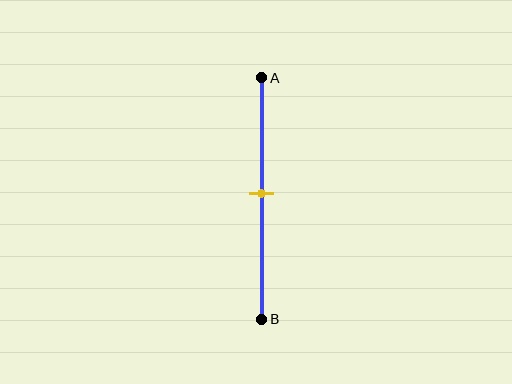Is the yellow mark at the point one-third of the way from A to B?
No, the mark is at about 50% from A, not at the 33% one-third point.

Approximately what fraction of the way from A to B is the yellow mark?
The yellow mark is approximately 50% of the way from A to B.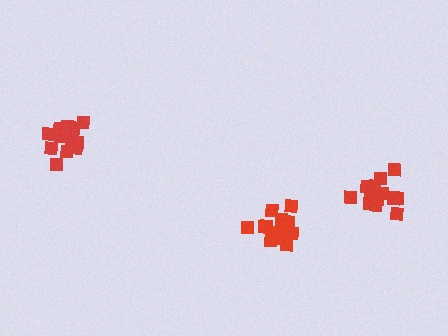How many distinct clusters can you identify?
There are 3 distinct clusters.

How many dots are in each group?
Group 1: 15 dots, Group 2: 14 dots, Group 3: 16 dots (45 total).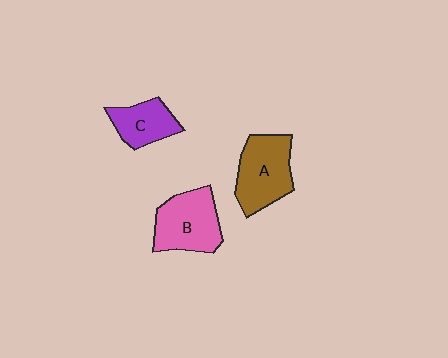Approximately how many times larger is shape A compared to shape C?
Approximately 1.5 times.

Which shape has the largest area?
Shape A (brown).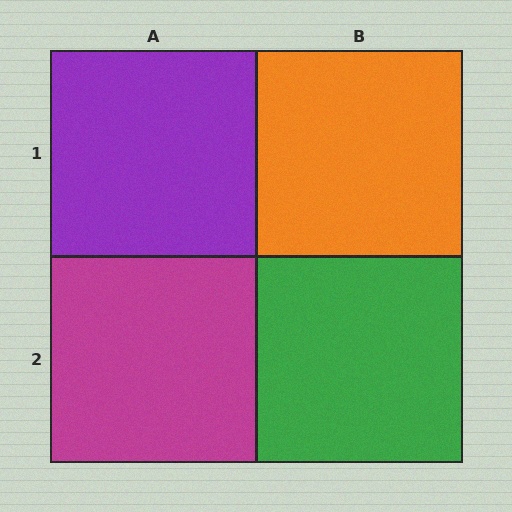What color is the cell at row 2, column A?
Magenta.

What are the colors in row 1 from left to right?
Purple, orange.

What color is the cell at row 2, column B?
Green.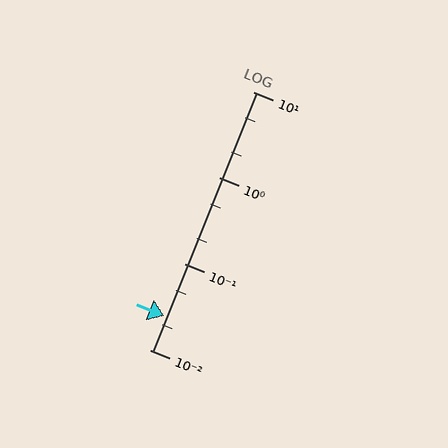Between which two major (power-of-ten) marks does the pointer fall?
The pointer is between 0.01 and 0.1.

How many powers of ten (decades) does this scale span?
The scale spans 3 decades, from 0.01 to 10.